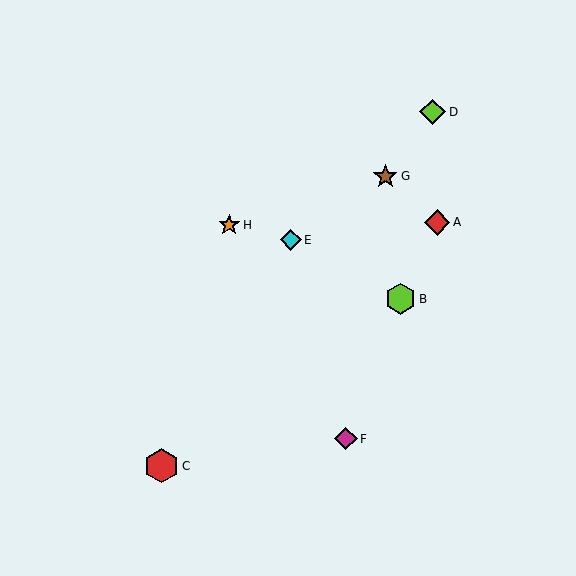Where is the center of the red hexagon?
The center of the red hexagon is at (162, 466).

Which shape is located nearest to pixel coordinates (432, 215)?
The red diamond (labeled A) at (437, 222) is nearest to that location.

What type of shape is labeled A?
Shape A is a red diamond.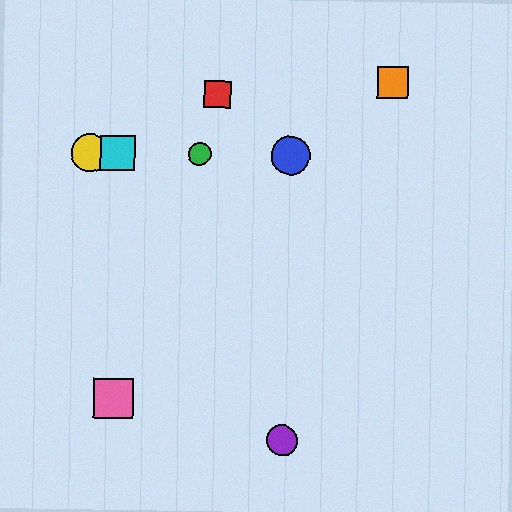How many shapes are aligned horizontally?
4 shapes (the blue circle, the green circle, the yellow circle, the cyan square) are aligned horizontally.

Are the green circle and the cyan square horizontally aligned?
Yes, both are at y≈154.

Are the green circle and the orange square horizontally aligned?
No, the green circle is at y≈154 and the orange square is at y≈83.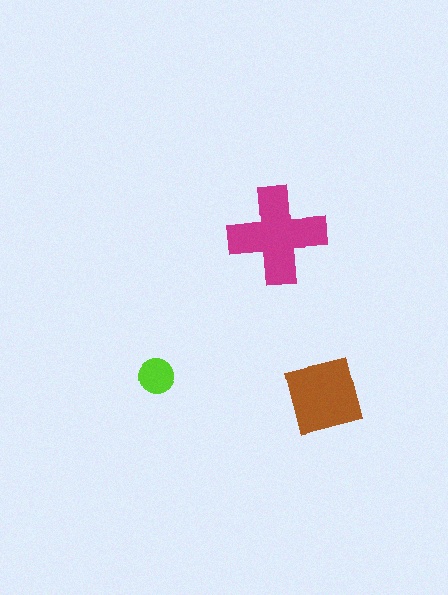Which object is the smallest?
The lime circle.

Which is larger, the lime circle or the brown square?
The brown square.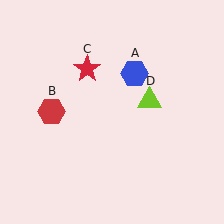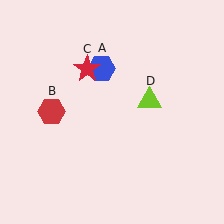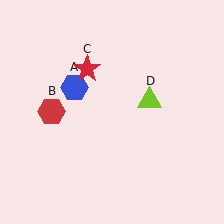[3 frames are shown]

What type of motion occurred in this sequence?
The blue hexagon (object A) rotated counterclockwise around the center of the scene.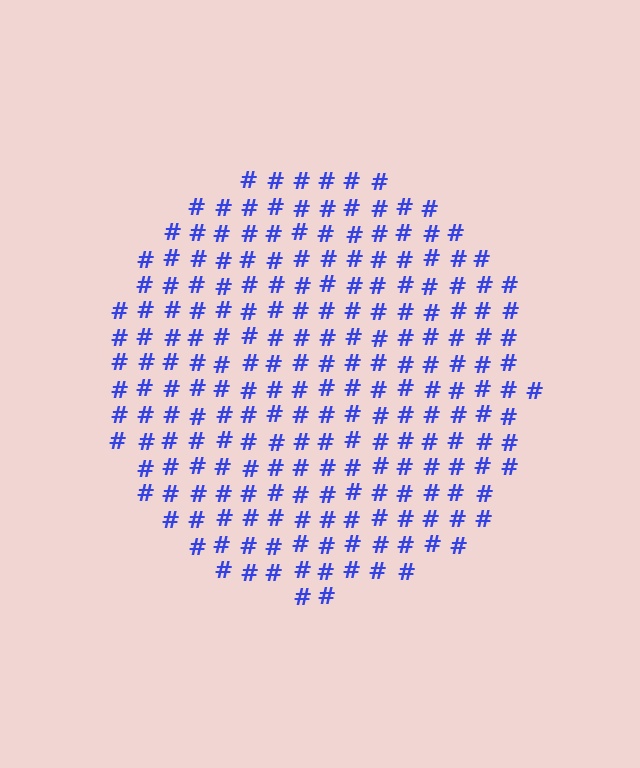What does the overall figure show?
The overall figure shows a circle.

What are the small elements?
The small elements are hash symbols.